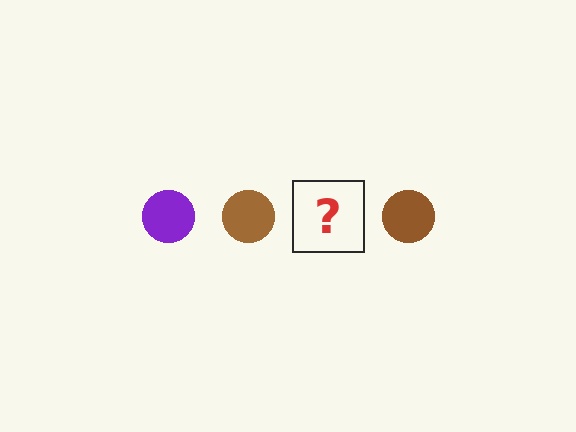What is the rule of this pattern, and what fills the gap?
The rule is that the pattern cycles through purple, brown circles. The gap should be filled with a purple circle.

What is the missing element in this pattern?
The missing element is a purple circle.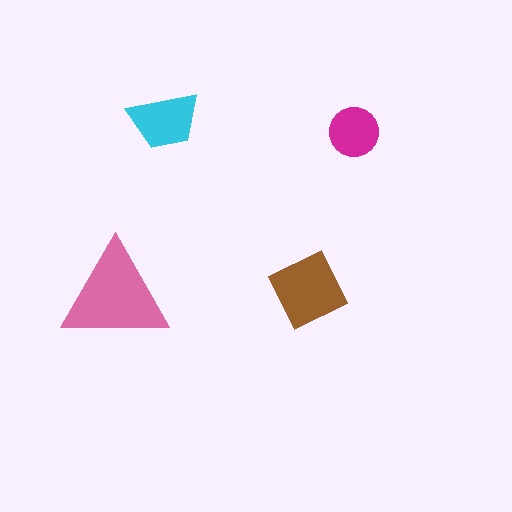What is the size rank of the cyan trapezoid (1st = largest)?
3rd.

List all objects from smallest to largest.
The magenta circle, the cyan trapezoid, the brown square, the pink triangle.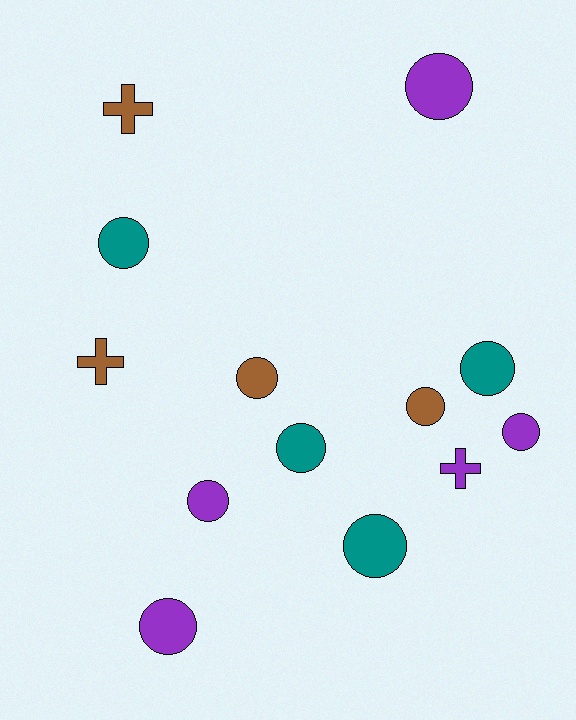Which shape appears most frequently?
Circle, with 10 objects.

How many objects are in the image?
There are 13 objects.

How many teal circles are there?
There are 4 teal circles.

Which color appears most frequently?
Purple, with 5 objects.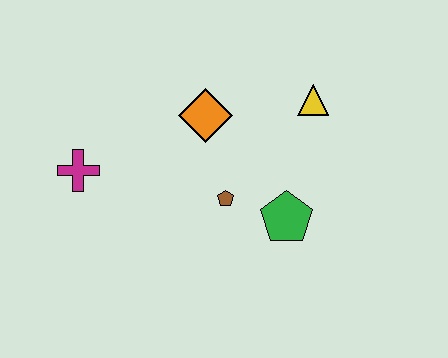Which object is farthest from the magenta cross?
The yellow triangle is farthest from the magenta cross.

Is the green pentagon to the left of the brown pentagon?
No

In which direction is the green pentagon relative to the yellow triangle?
The green pentagon is below the yellow triangle.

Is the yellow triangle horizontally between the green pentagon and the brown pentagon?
No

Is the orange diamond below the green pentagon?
No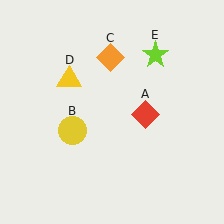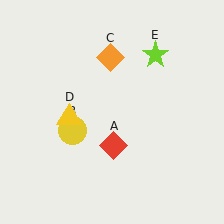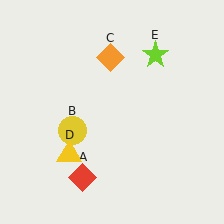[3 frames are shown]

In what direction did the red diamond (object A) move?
The red diamond (object A) moved down and to the left.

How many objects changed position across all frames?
2 objects changed position: red diamond (object A), yellow triangle (object D).